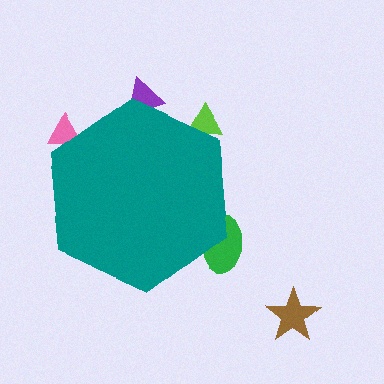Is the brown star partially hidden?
No, the brown star is fully visible.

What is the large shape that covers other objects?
A teal hexagon.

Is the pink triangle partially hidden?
Yes, the pink triangle is partially hidden behind the teal hexagon.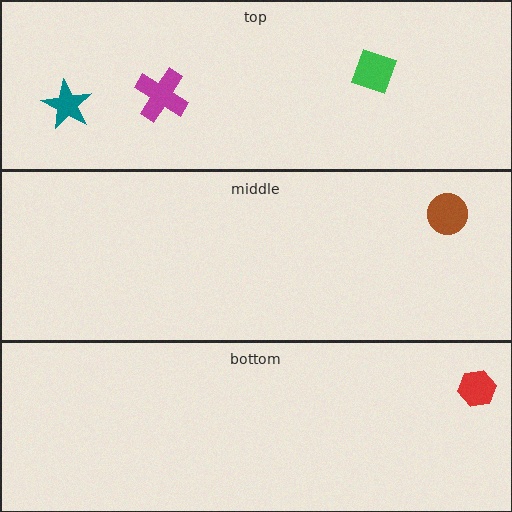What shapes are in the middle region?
The brown circle.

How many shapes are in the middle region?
1.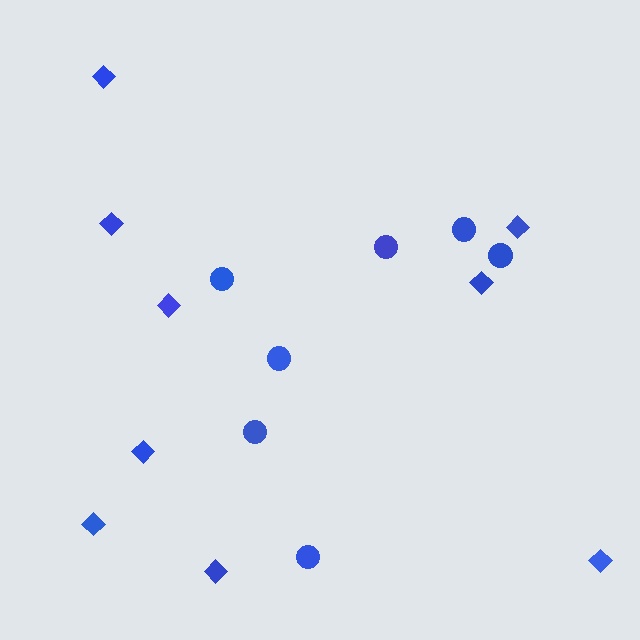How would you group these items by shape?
There are 2 groups: one group of diamonds (9) and one group of circles (7).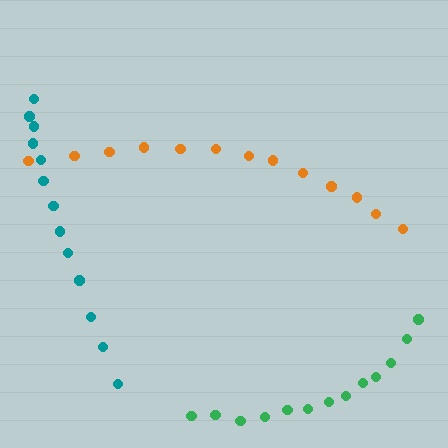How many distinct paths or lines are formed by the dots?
There are 3 distinct paths.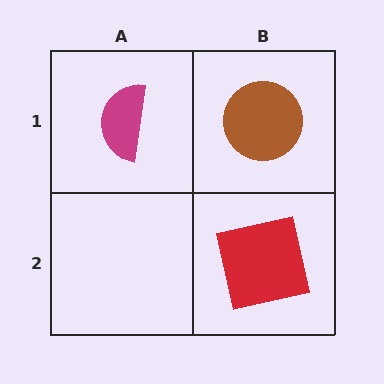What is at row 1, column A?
A magenta semicircle.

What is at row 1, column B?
A brown circle.